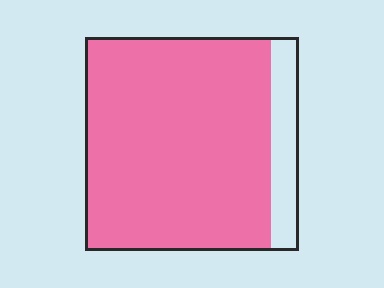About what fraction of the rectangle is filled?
About seven eighths (7/8).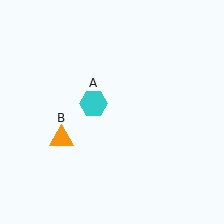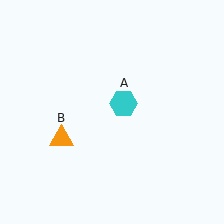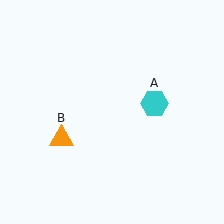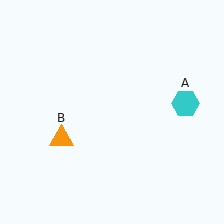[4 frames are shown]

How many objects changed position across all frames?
1 object changed position: cyan hexagon (object A).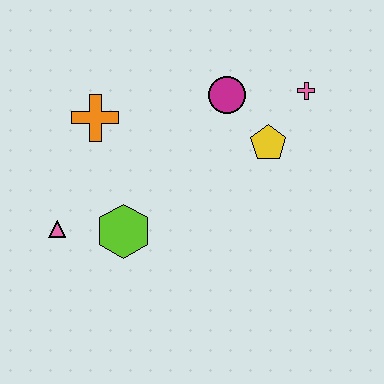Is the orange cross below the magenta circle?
Yes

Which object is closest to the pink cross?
The yellow pentagon is closest to the pink cross.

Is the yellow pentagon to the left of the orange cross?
No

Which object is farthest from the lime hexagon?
The pink cross is farthest from the lime hexagon.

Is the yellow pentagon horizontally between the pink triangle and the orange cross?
No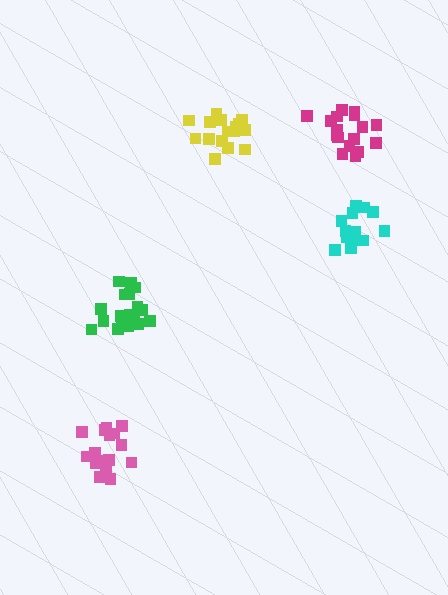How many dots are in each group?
Group 1: 19 dots, Group 2: 18 dots, Group 3: 15 dots, Group 4: 17 dots, Group 5: 17 dots (86 total).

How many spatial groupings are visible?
There are 5 spatial groupings.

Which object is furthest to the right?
The cyan cluster is rightmost.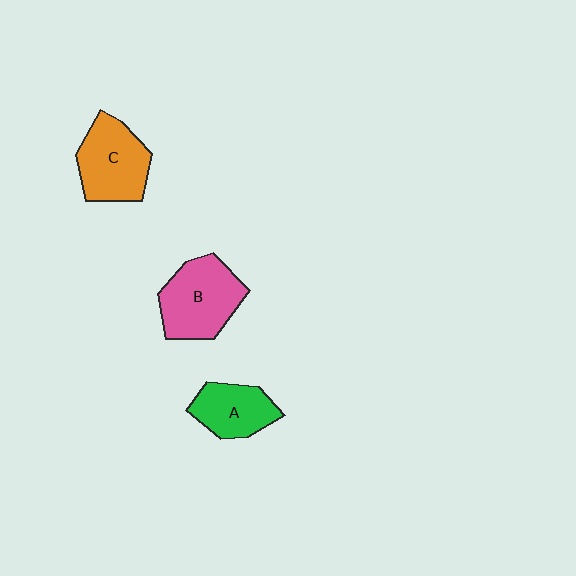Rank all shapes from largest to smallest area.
From largest to smallest: B (pink), C (orange), A (green).